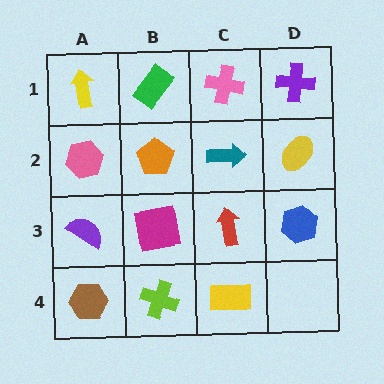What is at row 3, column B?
A magenta square.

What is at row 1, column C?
A pink cross.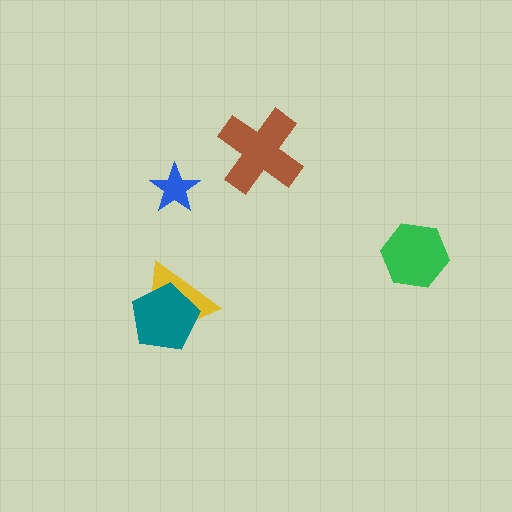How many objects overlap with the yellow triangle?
1 object overlaps with the yellow triangle.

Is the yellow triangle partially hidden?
Yes, it is partially covered by another shape.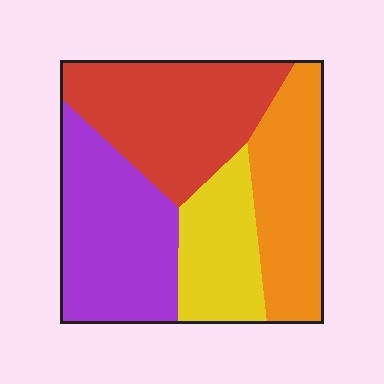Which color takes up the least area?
Yellow, at roughly 15%.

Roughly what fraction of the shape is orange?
Orange takes up less than a quarter of the shape.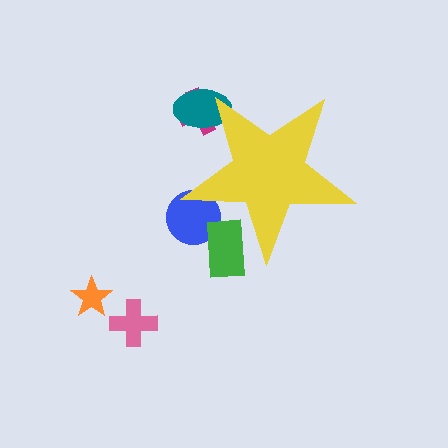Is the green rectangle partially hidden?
Yes, the green rectangle is partially hidden behind the yellow star.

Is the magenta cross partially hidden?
Yes, the magenta cross is partially hidden behind the yellow star.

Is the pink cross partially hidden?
No, the pink cross is fully visible.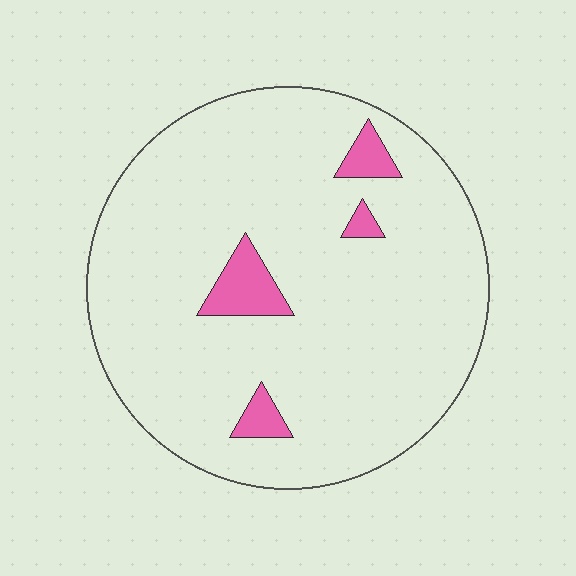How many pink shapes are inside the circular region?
4.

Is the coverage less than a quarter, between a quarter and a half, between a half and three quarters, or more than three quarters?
Less than a quarter.